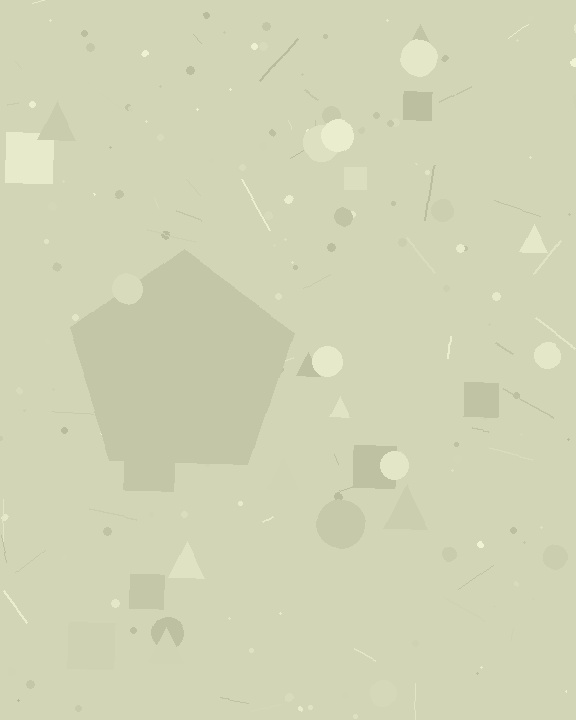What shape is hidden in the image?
A pentagon is hidden in the image.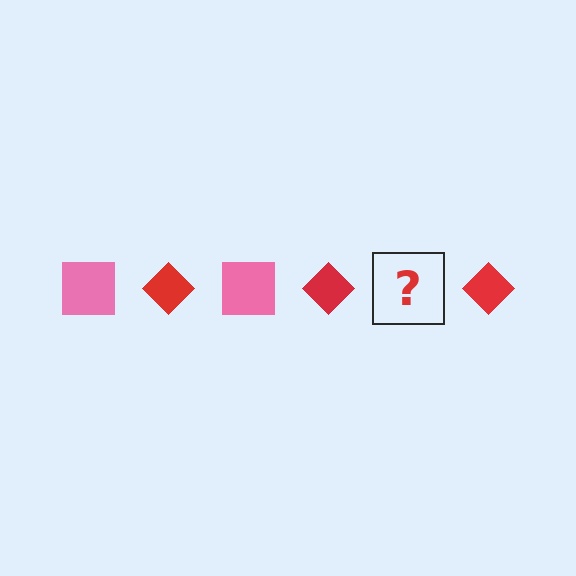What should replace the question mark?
The question mark should be replaced with a pink square.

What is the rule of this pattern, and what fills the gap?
The rule is that the pattern alternates between pink square and red diamond. The gap should be filled with a pink square.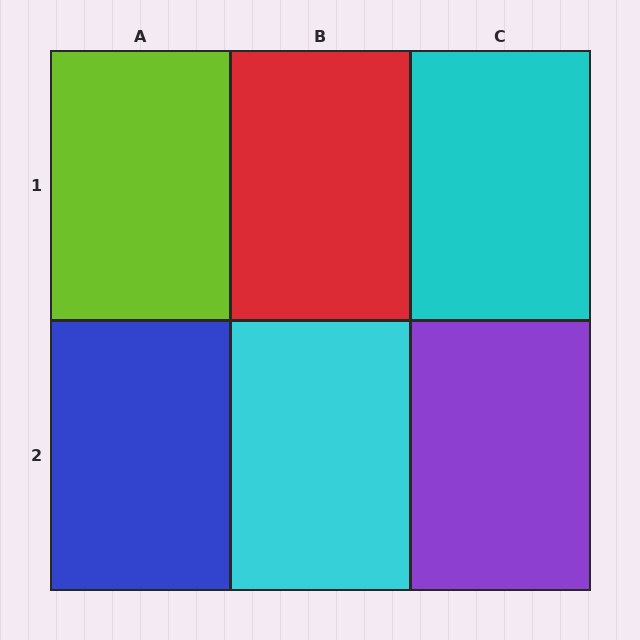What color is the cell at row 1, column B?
Red.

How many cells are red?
1 cell is red.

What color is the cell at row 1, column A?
Lime.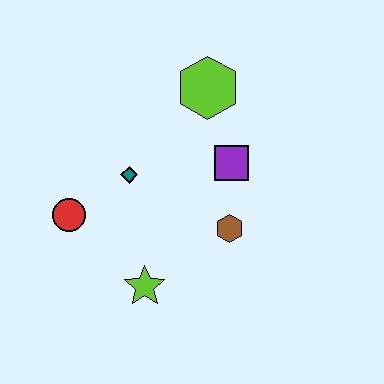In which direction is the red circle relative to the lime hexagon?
The red circle is to the left of the lime hexagon.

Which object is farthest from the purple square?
The red circle is farthest from the purple square.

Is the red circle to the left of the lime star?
Yes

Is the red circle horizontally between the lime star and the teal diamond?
No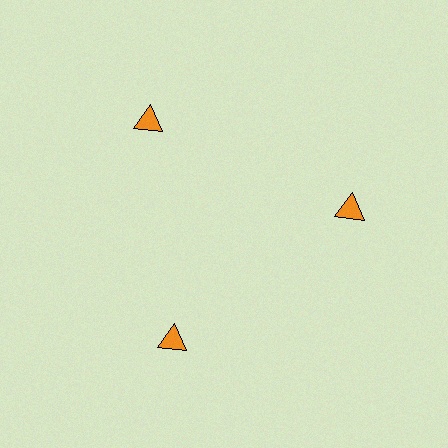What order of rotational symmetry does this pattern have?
This pattern has 3-fold rotational symmetry.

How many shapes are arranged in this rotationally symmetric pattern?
There are 3 shapes, arranged in 3 groups of 1.